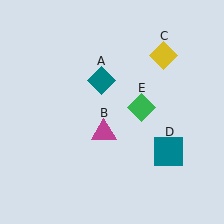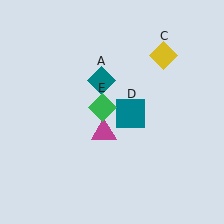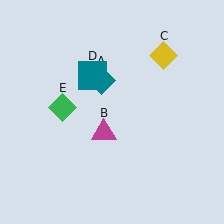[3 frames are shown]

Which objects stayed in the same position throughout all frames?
Teal diamond (object A) and magenta triangle (object B) and yellow diamond (object C) remained stationary.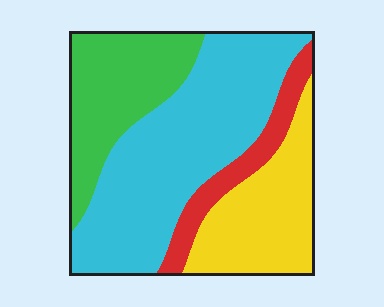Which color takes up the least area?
Red, at roughly 10%.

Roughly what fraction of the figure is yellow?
Yellow covers 23% of the figure.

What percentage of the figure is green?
Green covers about 25% of the figure.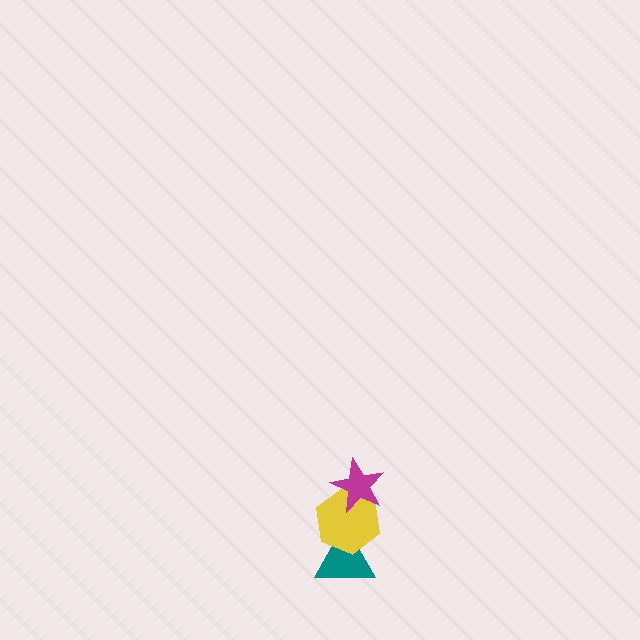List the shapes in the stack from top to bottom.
From top to bottom: the magenta star, the yellow hexagon, the teal triangle.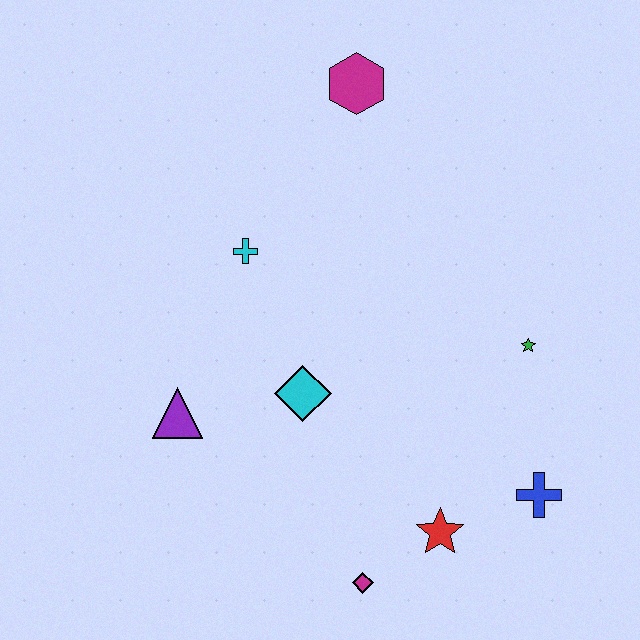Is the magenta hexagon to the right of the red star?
No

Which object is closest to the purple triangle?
The cyan diamond is closest to the purple triangle.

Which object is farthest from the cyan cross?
The blue cross is farthest from the cyan cross.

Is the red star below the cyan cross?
Yes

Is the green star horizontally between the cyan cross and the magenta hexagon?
No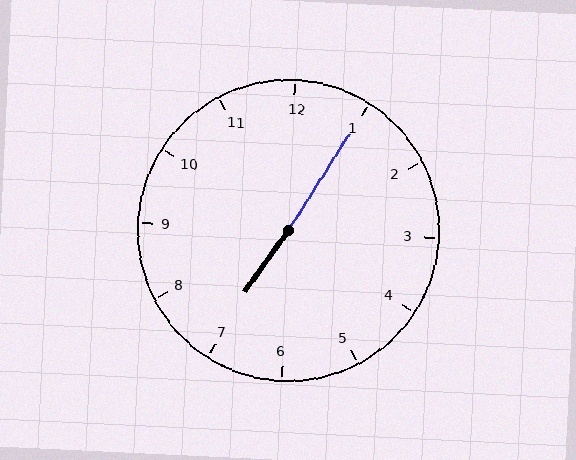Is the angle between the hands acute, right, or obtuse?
It is obtuse.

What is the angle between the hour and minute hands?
Approximately 178 degrees.